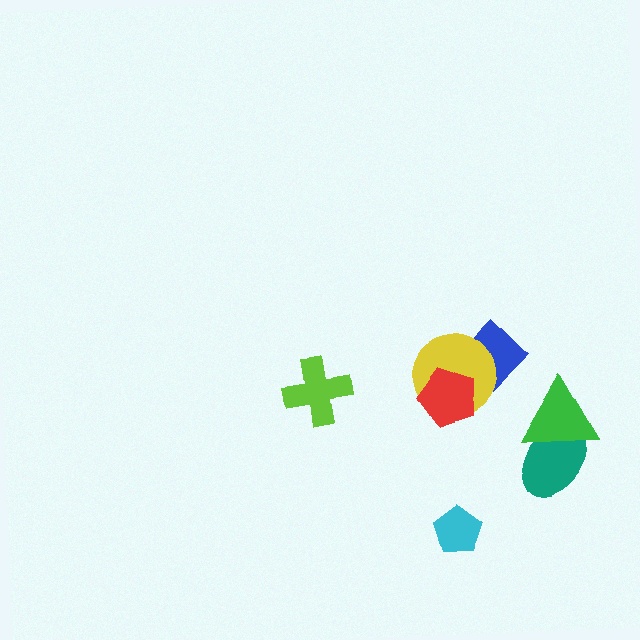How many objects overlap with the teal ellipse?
1 object overlaps with the teal ellipse.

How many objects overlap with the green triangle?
1 object overlaps with the green triangle.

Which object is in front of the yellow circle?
The red pentagon is in front of the yellow circle.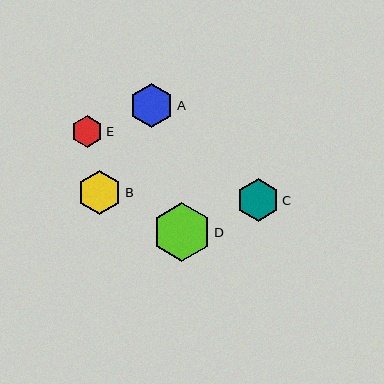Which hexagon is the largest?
Hexagon D is the largest with a size of approximately 59 pixels.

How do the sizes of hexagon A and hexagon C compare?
Hexagon A and hexagon C are approximately the same size.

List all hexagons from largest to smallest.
From largest to smallest: D, A, B, C, E.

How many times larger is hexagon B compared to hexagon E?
Hexagon B is approximately 1.4 times the size of hexagon E.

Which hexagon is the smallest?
Hexagon E is the smallest with a size of approximately 32 pixels.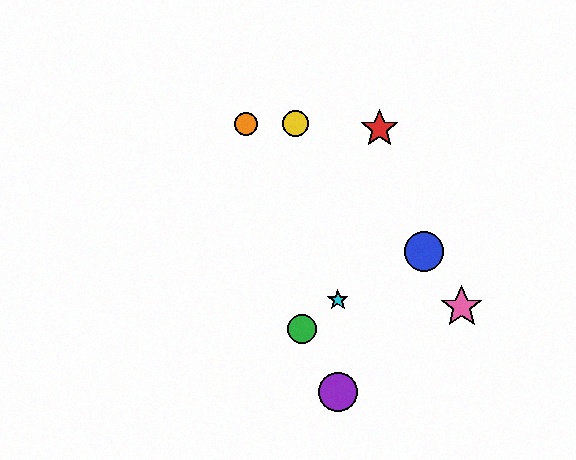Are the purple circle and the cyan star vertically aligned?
Yes, both are at x≈338.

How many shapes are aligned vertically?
2 shapes (the purple circle, the cyan star) are aligned vertically.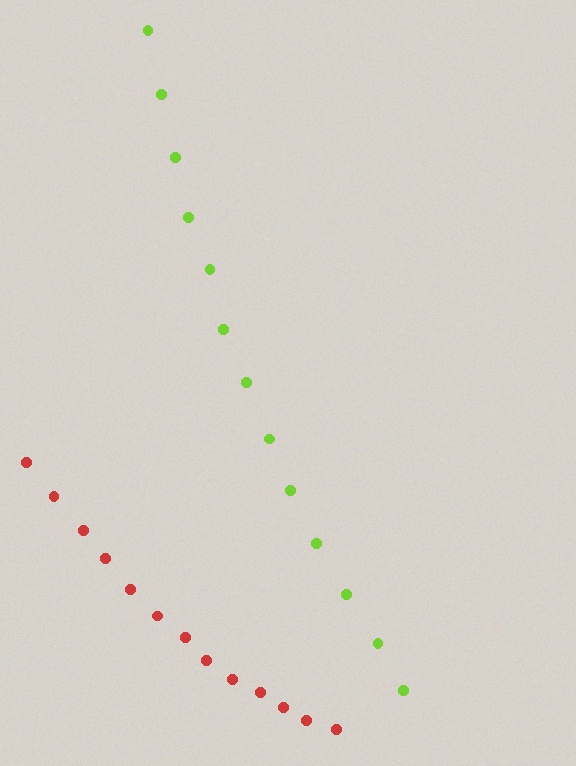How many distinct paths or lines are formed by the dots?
There are 2 distinct paths.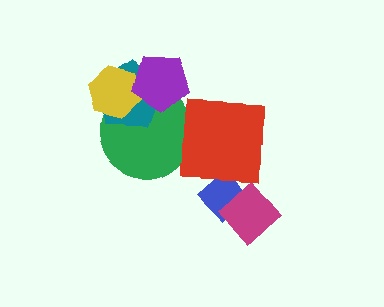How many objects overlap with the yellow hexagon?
3 objects overlap with the yellow hexagon.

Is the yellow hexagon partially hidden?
Yes, it is partially covered by another shape.